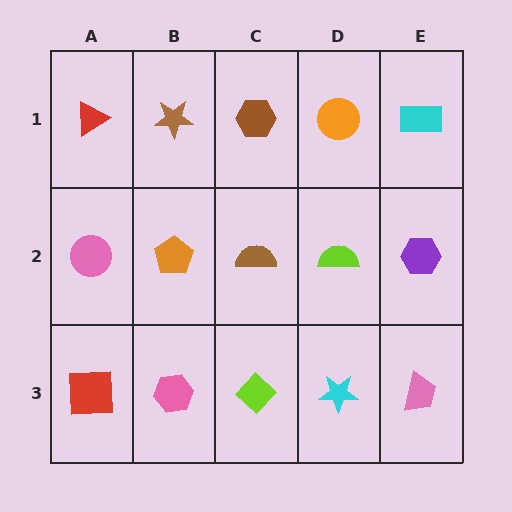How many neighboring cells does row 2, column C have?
4.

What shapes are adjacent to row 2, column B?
A brown star (row 1, column B), a pink hexagon (row 3, column B), a pink circle (row 2, column A), a brown semicircle (row 2, column C).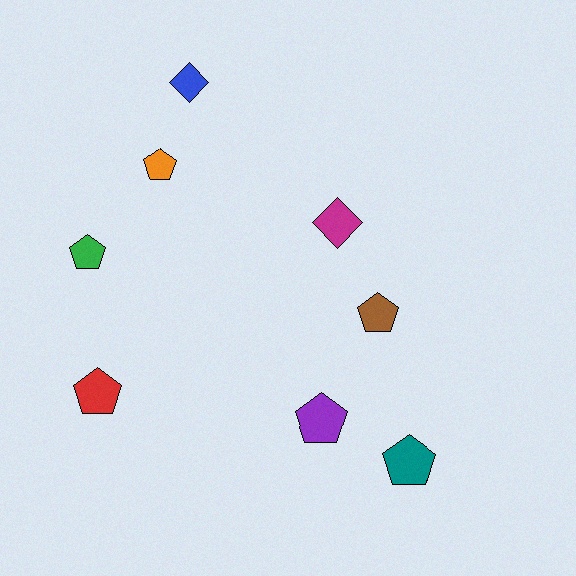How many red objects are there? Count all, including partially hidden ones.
There is 1 red object.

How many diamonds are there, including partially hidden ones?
There are 2 diamonds.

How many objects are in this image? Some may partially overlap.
There are 8 objects.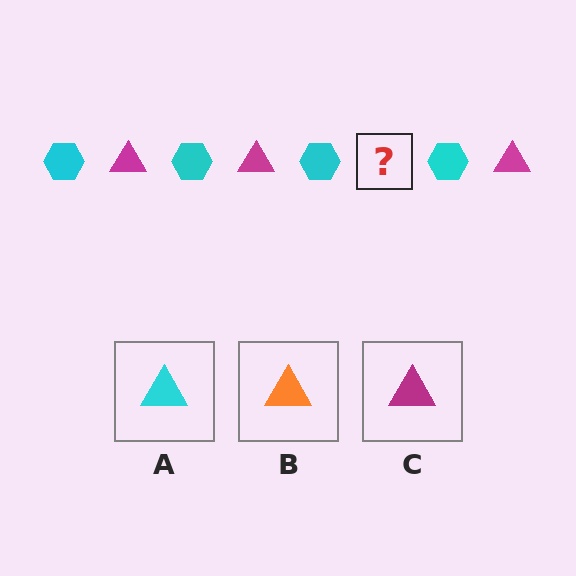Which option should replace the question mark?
Option C.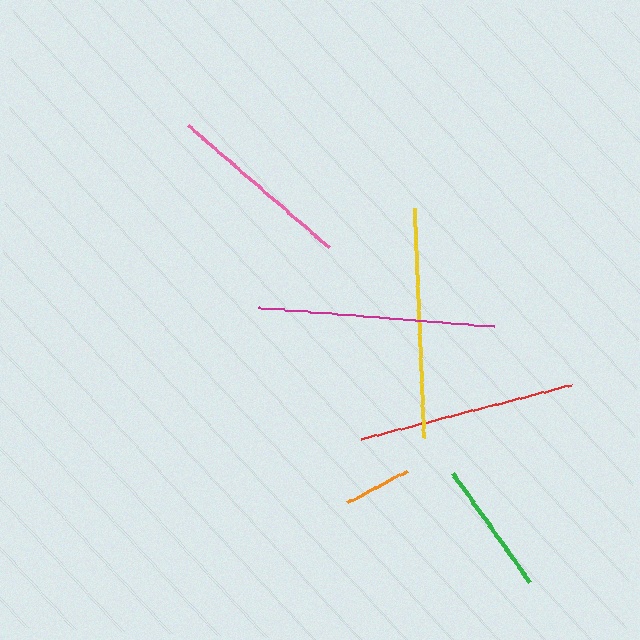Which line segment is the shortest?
The orange line is the shortest at approximately 68 pixels.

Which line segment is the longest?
The magenta line is the longest at approximately 237 pixels.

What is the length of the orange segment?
The orange segment is approximately 68 pixels long.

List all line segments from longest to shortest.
From longest to shortest: magenta, yellow, red, pink, green, orange.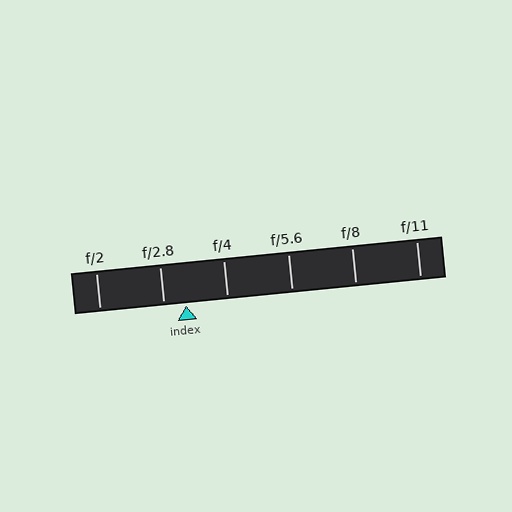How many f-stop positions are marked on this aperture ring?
There are 6 f-stop positions marked.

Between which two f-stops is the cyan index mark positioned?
The index mark is between f/2.8 and f/4.